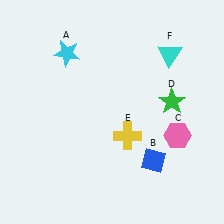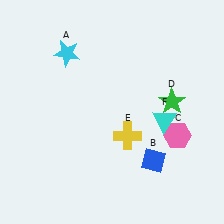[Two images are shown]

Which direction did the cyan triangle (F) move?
The cyan triangle (F) moved down.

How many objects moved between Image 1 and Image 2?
1 object moved between the two images.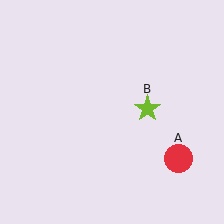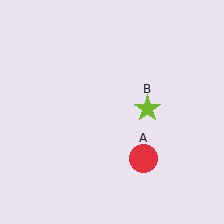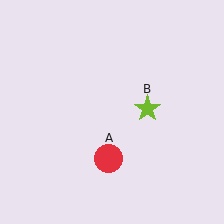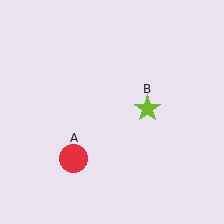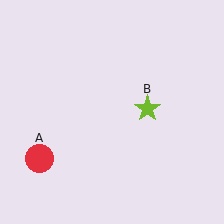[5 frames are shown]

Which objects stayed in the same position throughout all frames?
Lime star (object B) remained stationary.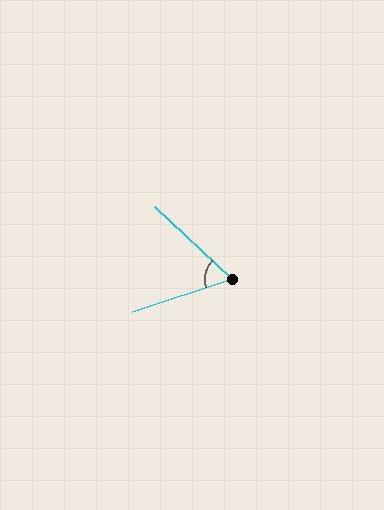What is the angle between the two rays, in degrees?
Approximately 61 degrees.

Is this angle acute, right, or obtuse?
It is acute.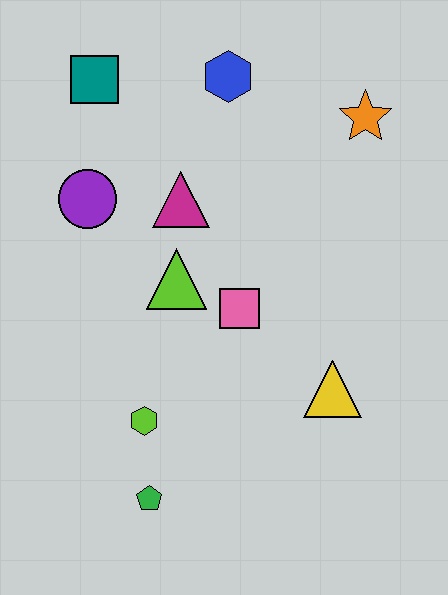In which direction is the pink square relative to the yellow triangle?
The pink square is to the left of the yellow triangle.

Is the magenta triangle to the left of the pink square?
Yes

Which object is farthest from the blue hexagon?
The green pentagon is farthest from the blue hexagon.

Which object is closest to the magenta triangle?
The lime triangle is closest to the magenta triangle.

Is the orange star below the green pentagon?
No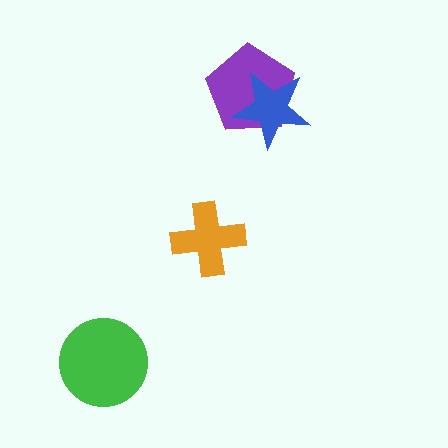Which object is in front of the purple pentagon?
The blue star is in front of the purple pentagon.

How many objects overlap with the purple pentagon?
1 object overlaps with the purple pentagon.